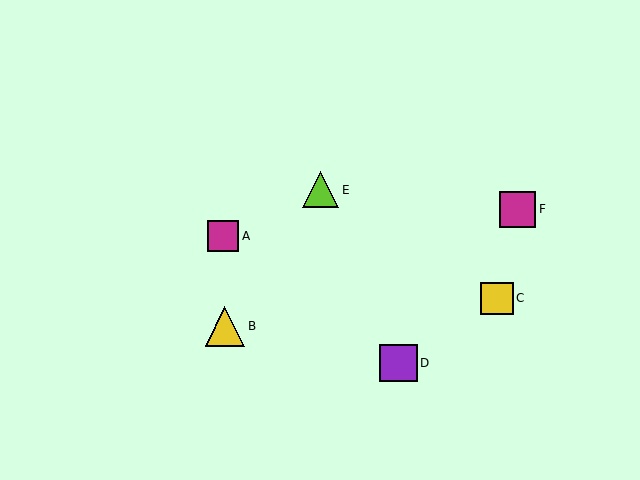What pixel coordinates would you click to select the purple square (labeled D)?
Click at (399, 363) to select the purple square D.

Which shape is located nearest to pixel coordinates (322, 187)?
The lime triangle (labeled E) at (321, 190) is nearest to that location.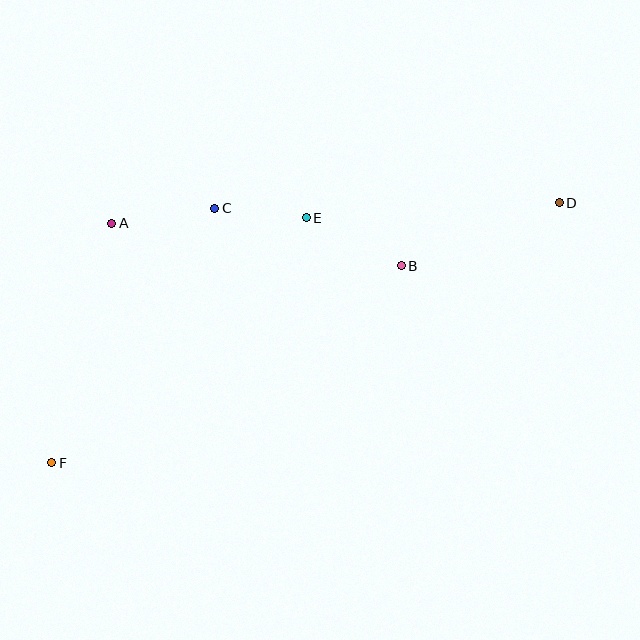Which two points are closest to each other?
Points C and E are closest to each other.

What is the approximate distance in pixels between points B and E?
The distance between B and E is approximately 107 pixels.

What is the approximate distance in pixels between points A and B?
The distance between A and B is approximately 293 pixels.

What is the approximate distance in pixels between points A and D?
The distance between A and D is approximately 448 pixels.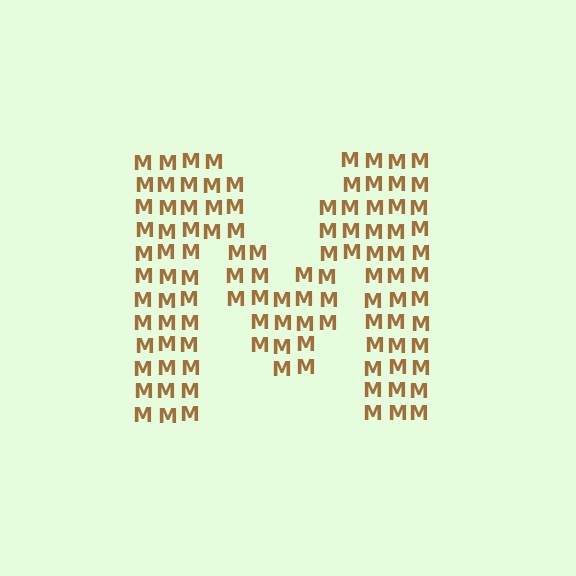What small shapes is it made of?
It is made of small letter M's.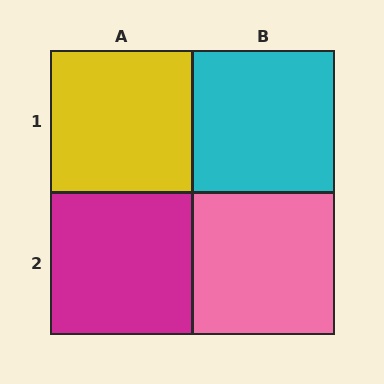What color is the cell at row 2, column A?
Magenta.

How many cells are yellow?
1 cell is yellow.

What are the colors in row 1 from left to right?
Yellow, cyan.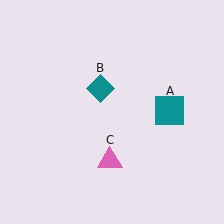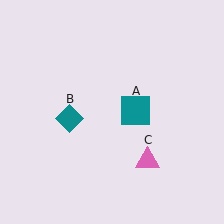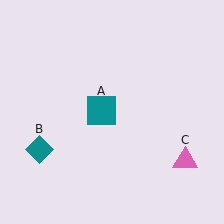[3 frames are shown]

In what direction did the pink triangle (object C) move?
The pink triangle (object C) moved right.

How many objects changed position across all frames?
3 objects changed position: teal square (object A), teal diamond (object B), pink triangle (object C).